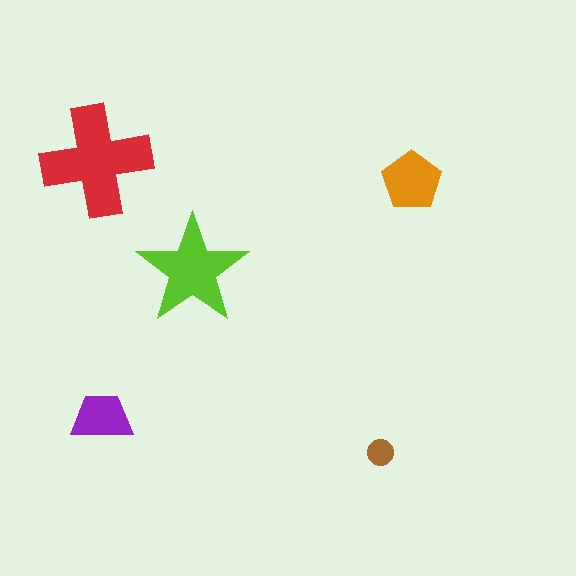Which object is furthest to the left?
The red cross is leftmost.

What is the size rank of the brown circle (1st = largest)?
5th.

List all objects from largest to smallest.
The red cross, the lime star, the orange pentagon, the purple trapezoid, the brown circle.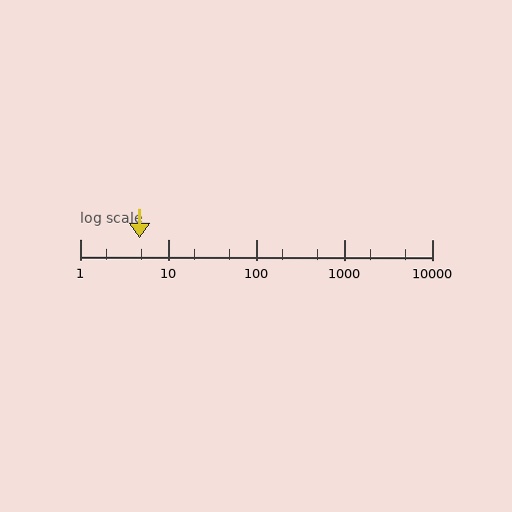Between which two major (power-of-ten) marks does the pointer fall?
The pointer is between 1 and 10.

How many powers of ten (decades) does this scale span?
The scale spans 4 decades, from 1 to 10000.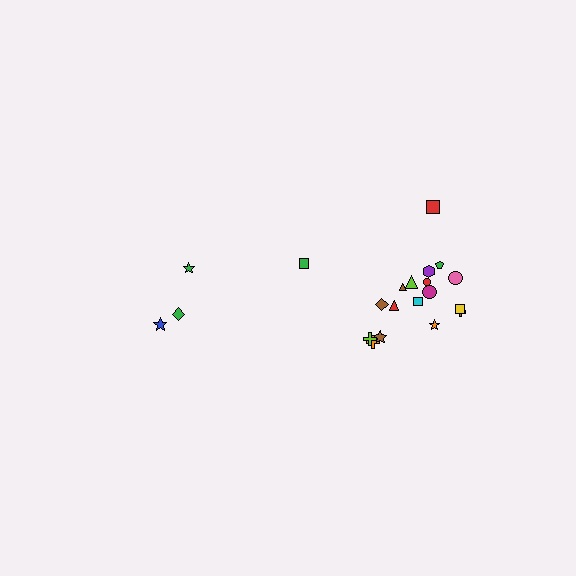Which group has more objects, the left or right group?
The right group.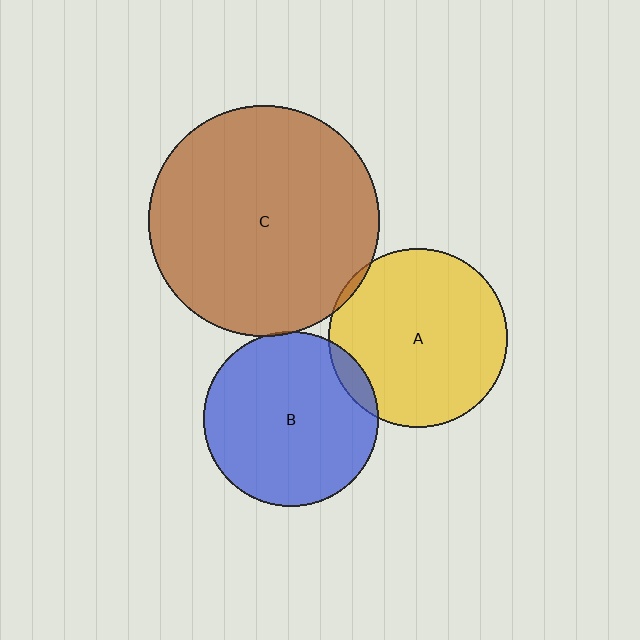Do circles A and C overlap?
Yes.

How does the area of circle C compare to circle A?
Approximately 1.7 times.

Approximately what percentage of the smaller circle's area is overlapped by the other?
Approximately 5%.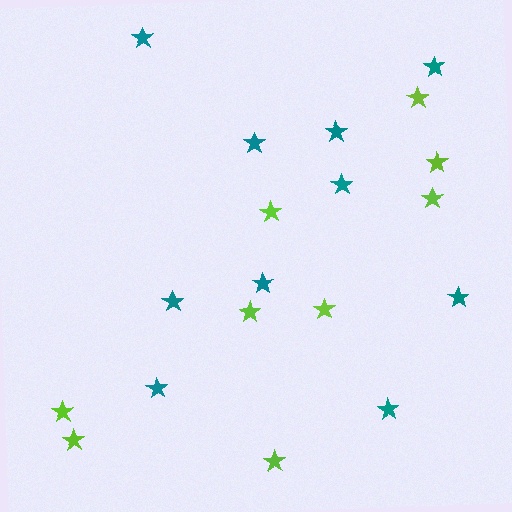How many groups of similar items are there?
There are 2 groups: one group of teal stars (10) and one group of lime stars (9).